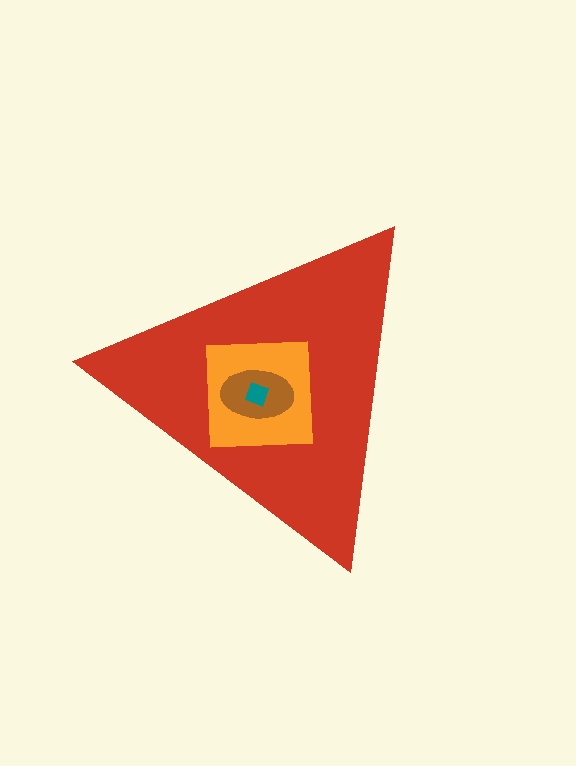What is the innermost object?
The teal square.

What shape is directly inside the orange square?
The brown ellipse.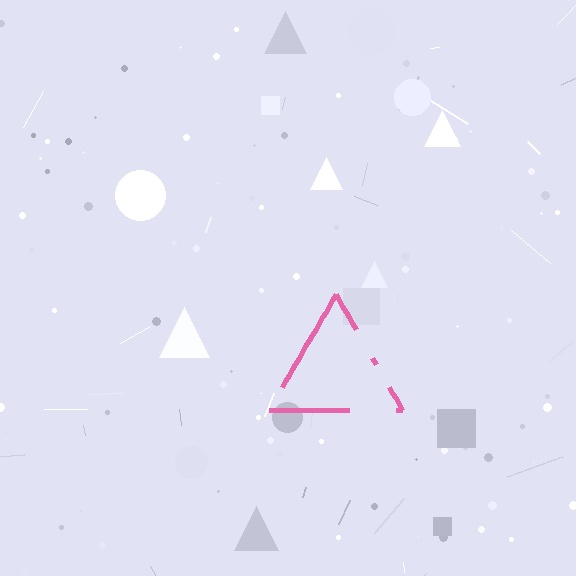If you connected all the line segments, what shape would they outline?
They would outline a triangle.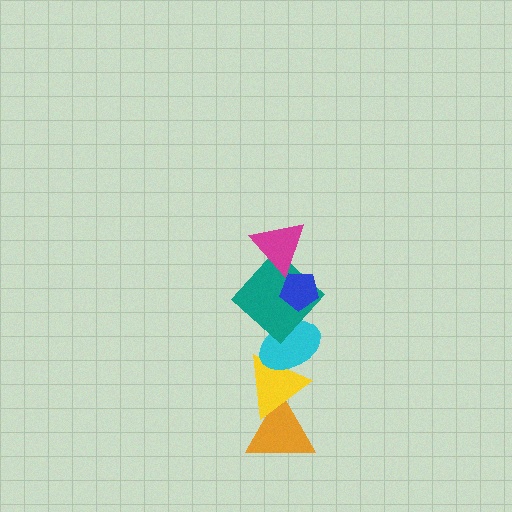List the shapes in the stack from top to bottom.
From top to bottom: the blue pentagon, the magenta triangle, the teal diamond, the cyan ellipse, the yellow triangle, the orange triangle.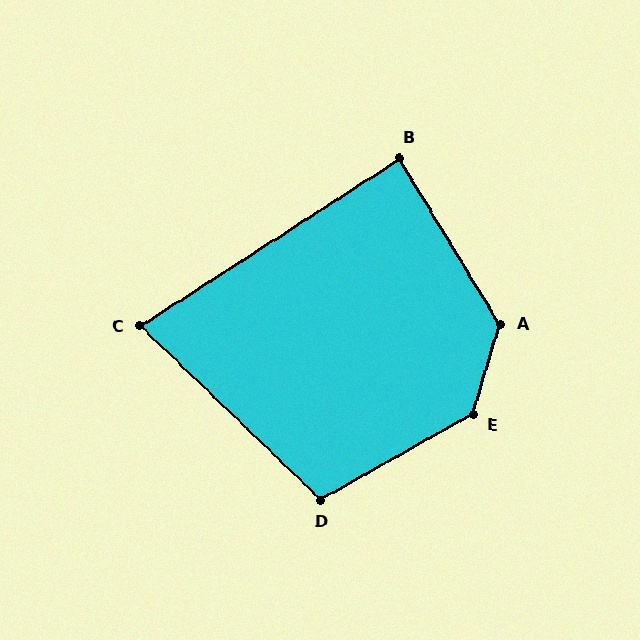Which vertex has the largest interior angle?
E, at approximately 136 degrees.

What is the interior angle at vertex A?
Approximately 132 degrees (obtuse).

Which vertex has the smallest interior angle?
C, at approximately 77 degrees.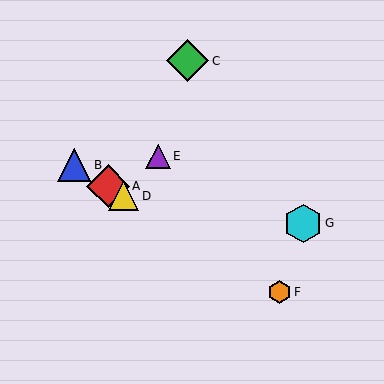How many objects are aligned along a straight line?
4 objects (A, B, D, F) are aligned along a straight line.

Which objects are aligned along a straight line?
Objects A, B, D, F are aligned along a straight line.